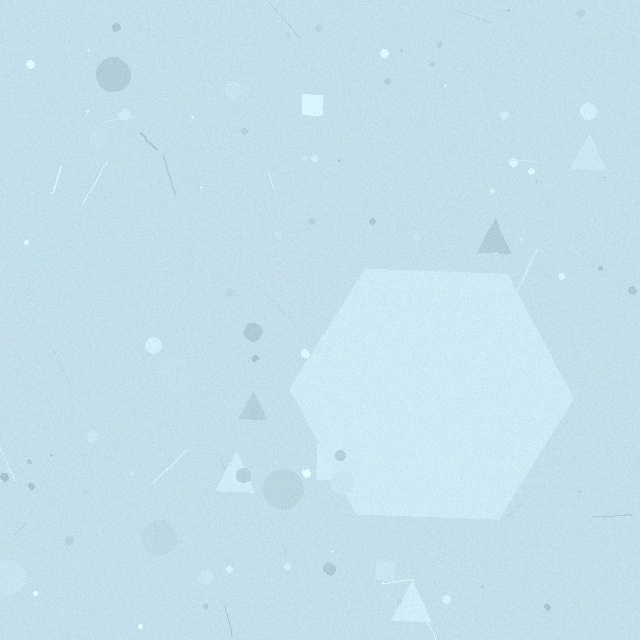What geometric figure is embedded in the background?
A hexagon is embedded in the background.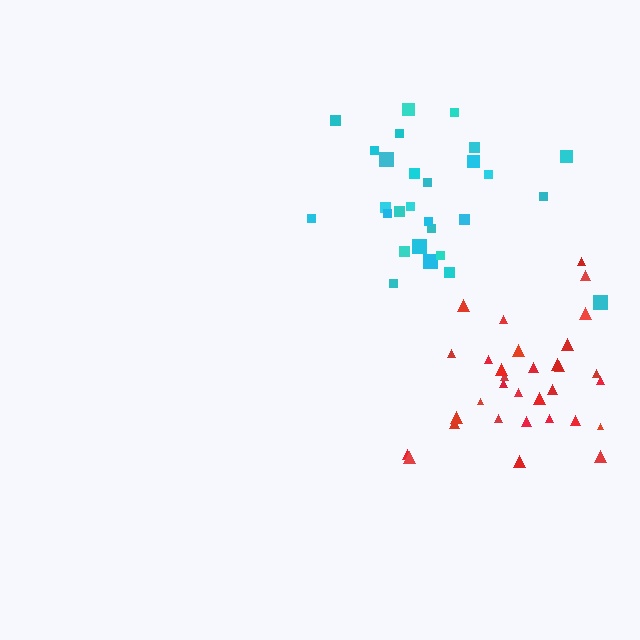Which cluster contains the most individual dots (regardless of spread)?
Red (32).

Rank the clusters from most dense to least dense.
red, cyan.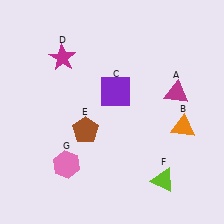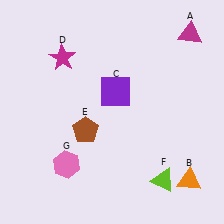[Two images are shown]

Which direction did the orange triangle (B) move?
The orange triangle (B) moved down.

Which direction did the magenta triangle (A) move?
The magenta triangle (A) moved up.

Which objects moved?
The objects that moved are: the magenta triangle (A), the orange triangle (B).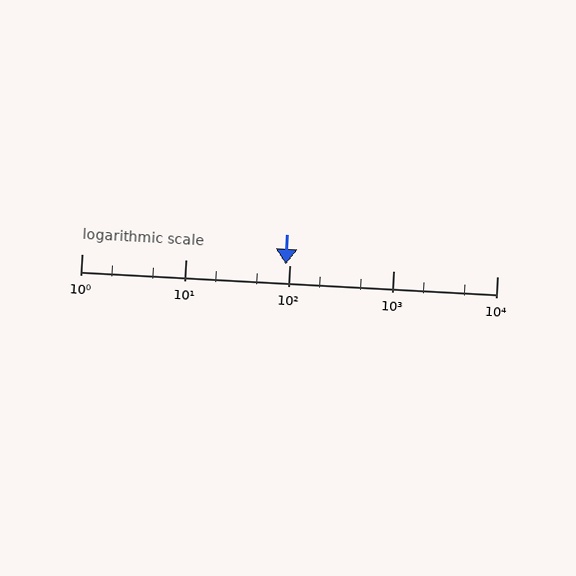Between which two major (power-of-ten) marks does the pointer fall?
The pointer is between 10 and 100.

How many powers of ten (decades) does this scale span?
The scale spans 4 decades, from 1 to 10000.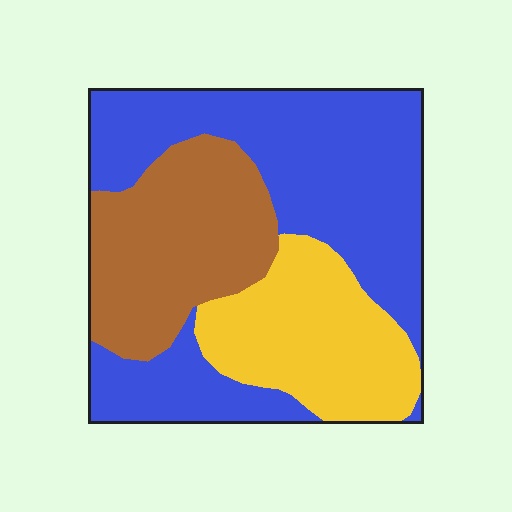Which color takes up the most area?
Blue, at roughly 50%.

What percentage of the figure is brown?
Brown covers 27% of the figure.